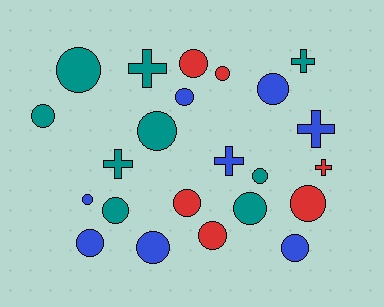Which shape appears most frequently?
Circle, with 17 objects.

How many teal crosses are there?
There are 3 teal crosses.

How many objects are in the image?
There are 23 objects.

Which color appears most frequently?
Teal, with 9 objects.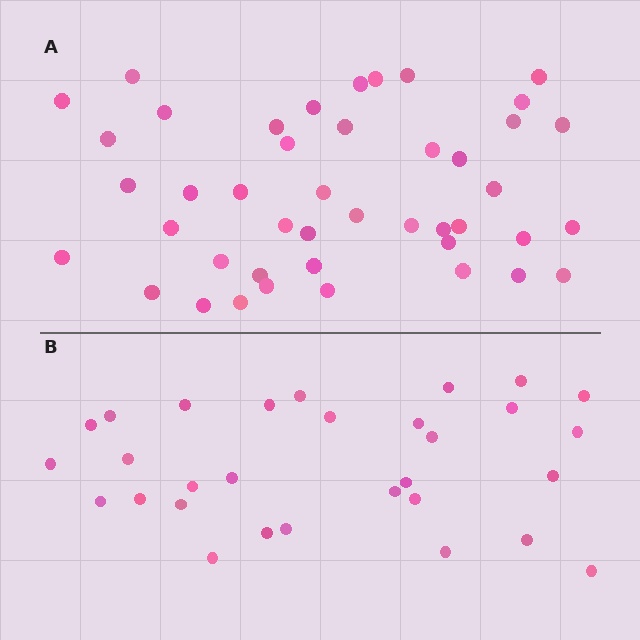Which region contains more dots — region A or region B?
Region A (the top region) has more dots.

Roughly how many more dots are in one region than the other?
Region A has approximately 15 more dots than region B.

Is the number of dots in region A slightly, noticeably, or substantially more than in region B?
Region A has substantially more. The ratio is roughly 1.5 to 1.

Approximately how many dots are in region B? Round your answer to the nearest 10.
About 30 dots.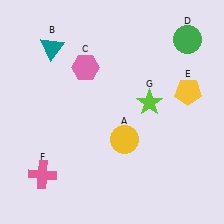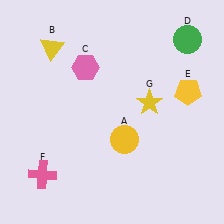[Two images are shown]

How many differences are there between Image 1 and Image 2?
There are 2 differences between the two images.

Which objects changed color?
B changed from teal to yellow. G changed from lime to yellow.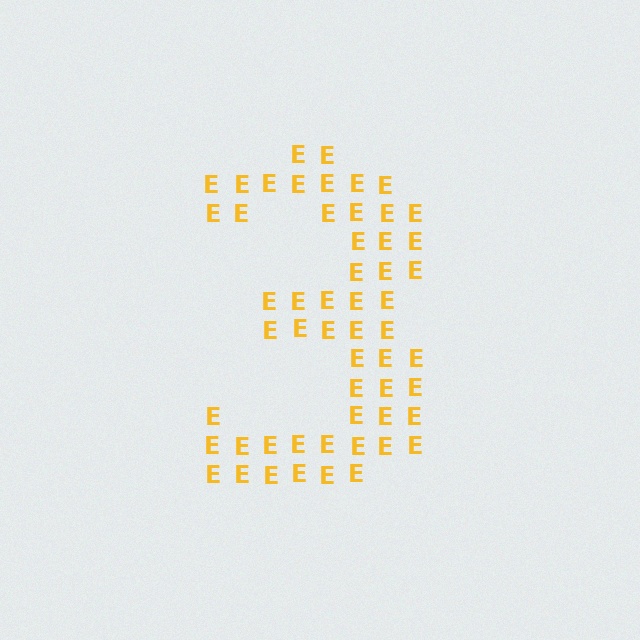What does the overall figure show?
The overall figure shows the digit 3.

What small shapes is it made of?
It is made of small letter E's.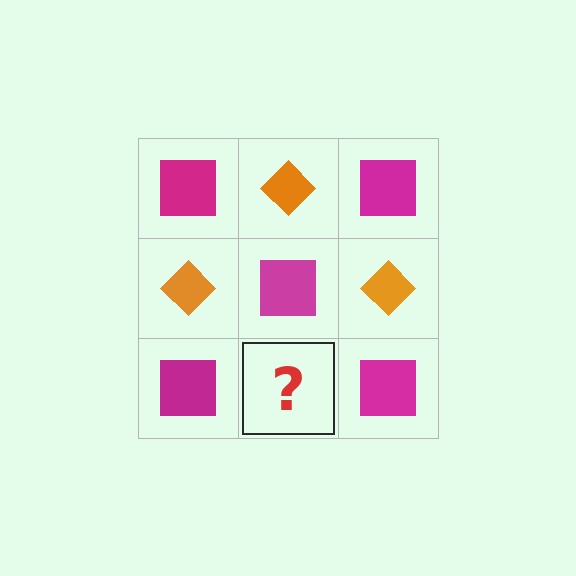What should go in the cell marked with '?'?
The missing cell should contain an orange diamond.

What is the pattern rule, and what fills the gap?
The rule is that it alternates magenta square and orange diamond in a checkerboard pattern. The gap should be filled with an orange diamond.